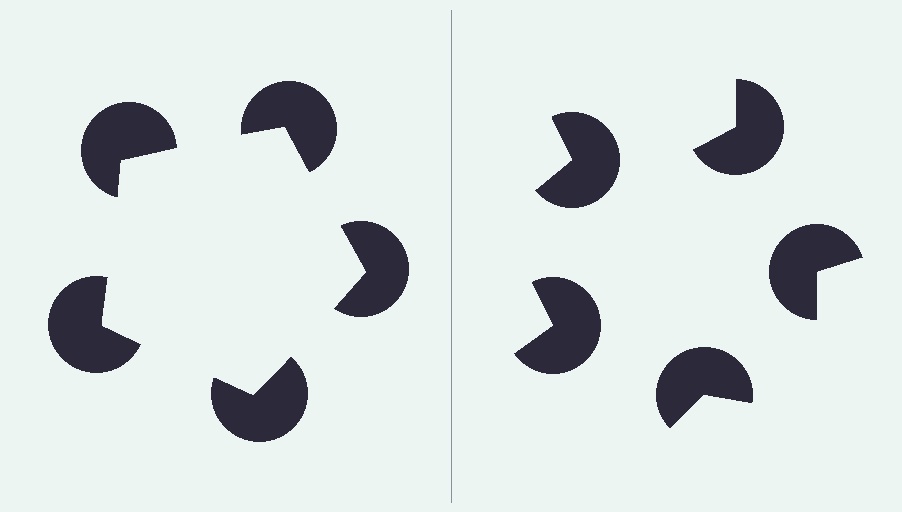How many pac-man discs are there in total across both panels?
10 — 5 on each side.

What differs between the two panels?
The pac-man discs are positioned identically on both sides; only the wedge orientations differ. On the left they align to a pentagon; on the right they are misaligned.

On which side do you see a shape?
An illusory pentagon appears on the left side. On the right side the wedge cuts are rotated, so no coherent shape forms.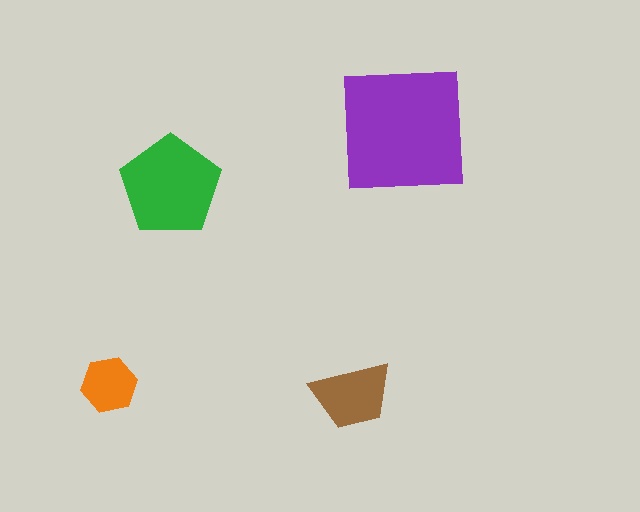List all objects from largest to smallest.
The purple square, the green pentagon, the brown trapezoid, the orange hexagon.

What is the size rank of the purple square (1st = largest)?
1st.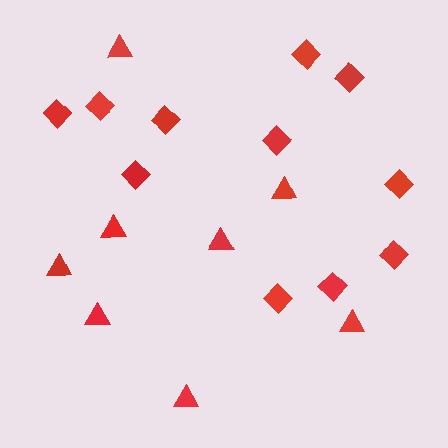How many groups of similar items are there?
There are 2 groups: one group of triangles (8) and one group of diamonds (11).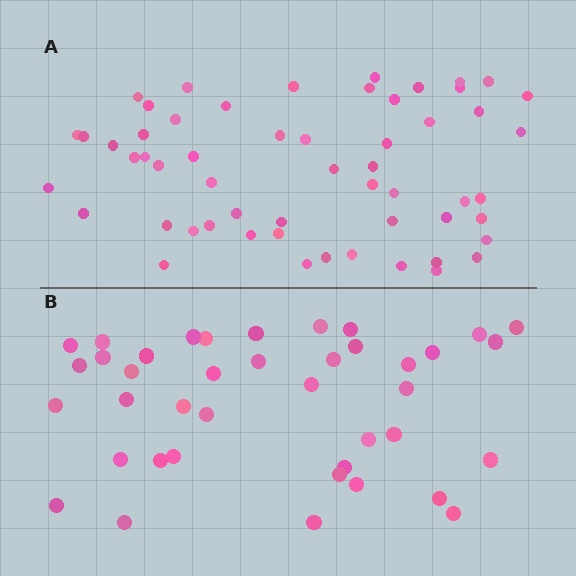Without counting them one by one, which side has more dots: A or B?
Region A (the top region) has more dots.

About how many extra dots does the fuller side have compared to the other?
Region A has approximately 15 more dots than region B.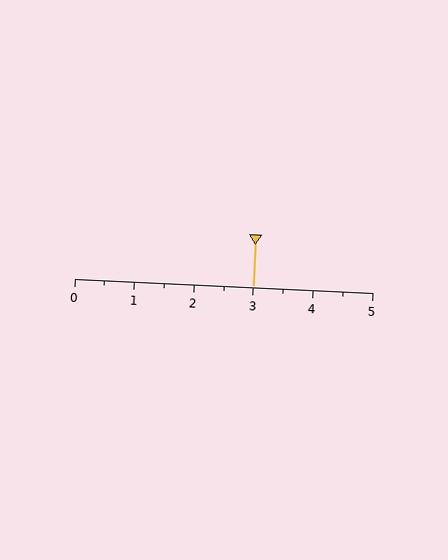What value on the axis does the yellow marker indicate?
The marker indicates approximately 3.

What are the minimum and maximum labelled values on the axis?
The axis runs from 0 to 5.